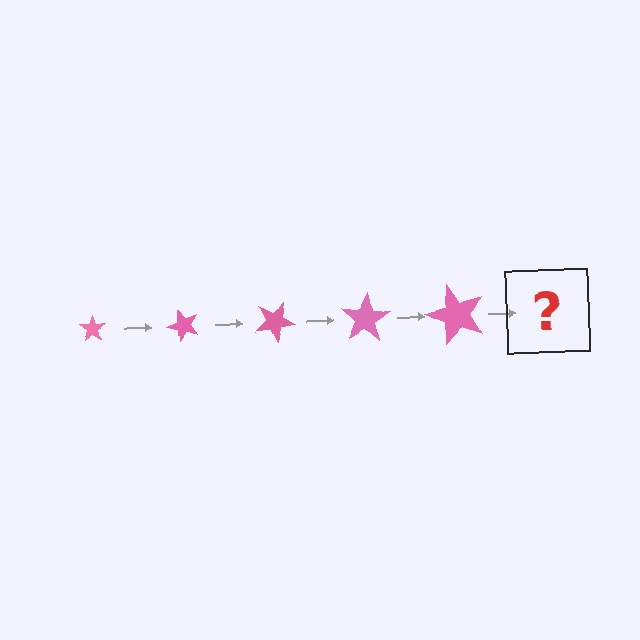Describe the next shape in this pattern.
It should be a star, larger than the previous one and rotated 250 degrees from the start.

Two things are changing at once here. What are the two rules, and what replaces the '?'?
The two rules are that the star grows larger each step and it rotates 50 degrees each step. The '?' should be a star, larger than the previous one and rotated 250 degrees from the start.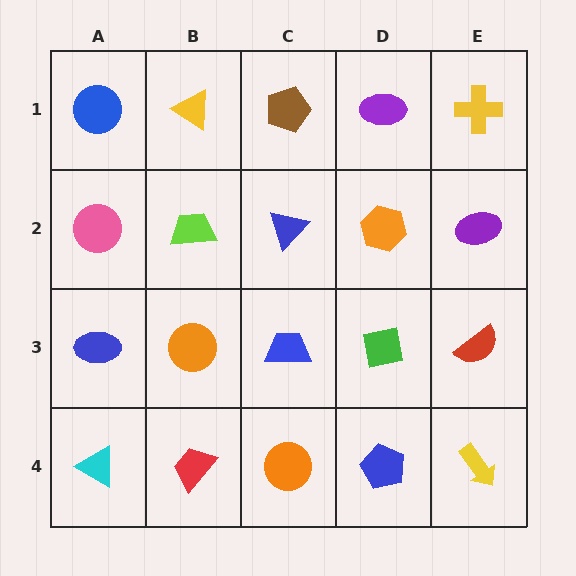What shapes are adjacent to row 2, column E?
A yellow cross (row 1, column E), a red semicircle (row 3, column E), an orange hexagon (row 2, column D).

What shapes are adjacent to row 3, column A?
A pink circle (row 2, column A), a cyan triangle (row 4, column A), an orange circle (row 3, column B).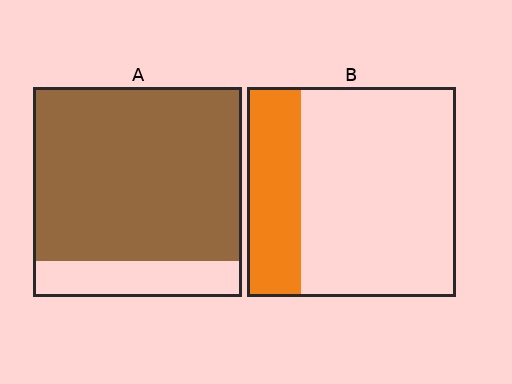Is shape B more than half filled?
No.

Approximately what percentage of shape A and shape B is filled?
A is approximately 85% and B is approximately 25%.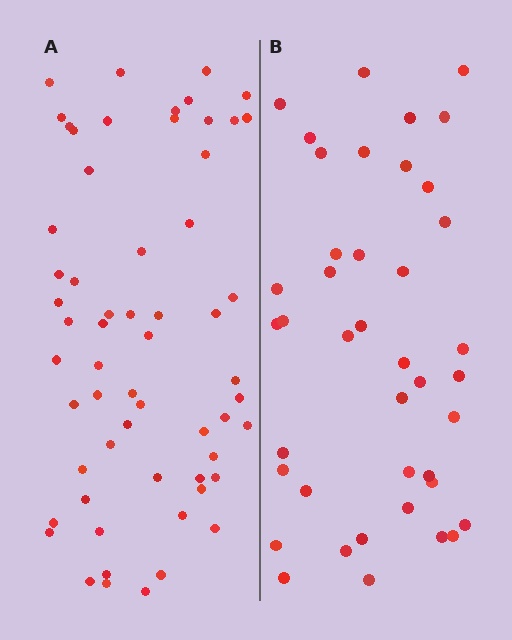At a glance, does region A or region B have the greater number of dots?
Region A (the left region) has more dots.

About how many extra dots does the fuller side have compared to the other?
Region A has approximately 20 more dots than region B.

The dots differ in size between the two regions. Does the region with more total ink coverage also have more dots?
No. Region B has more total ink coverage because its dots are larger, but region A actually contains more individual dots. Total area can be misleading — the number of items is what matters here.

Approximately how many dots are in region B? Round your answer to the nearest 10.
About 40 dots. (The exact count is 41, which rounds to 40.)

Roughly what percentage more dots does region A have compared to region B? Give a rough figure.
About 45% more.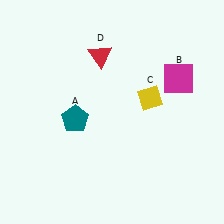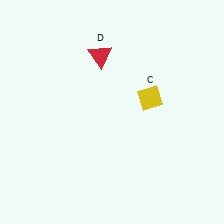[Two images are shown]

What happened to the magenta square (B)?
The magenta square (B) was removed in Image 2. It was in the top-right area of Image 1.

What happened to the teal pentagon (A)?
The teal pentagon (A) was removed in Image 2. It was in the bottom-left area of Image 1.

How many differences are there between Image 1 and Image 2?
There are 2 differences between the two images.